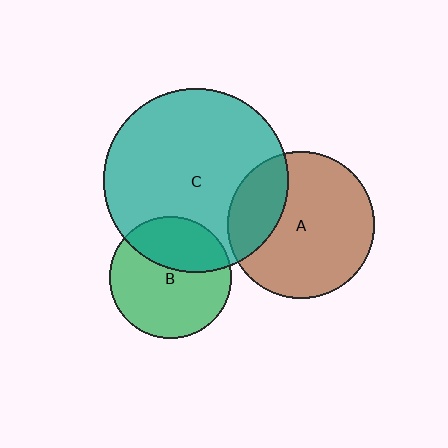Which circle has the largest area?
Circle C (teal).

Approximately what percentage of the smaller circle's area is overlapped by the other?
Approximately 35%.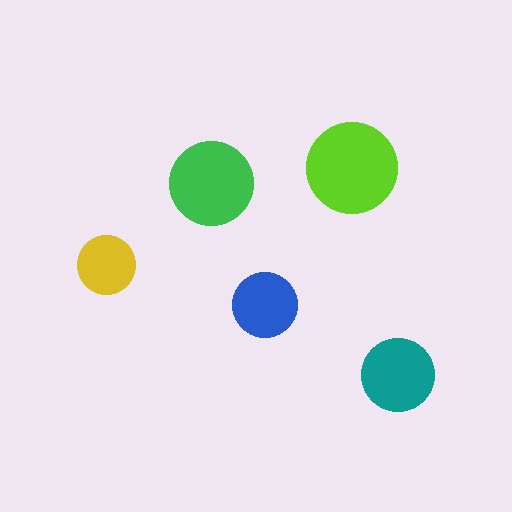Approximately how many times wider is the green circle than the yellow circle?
About 1.5 times wider.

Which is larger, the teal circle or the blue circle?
The teal one.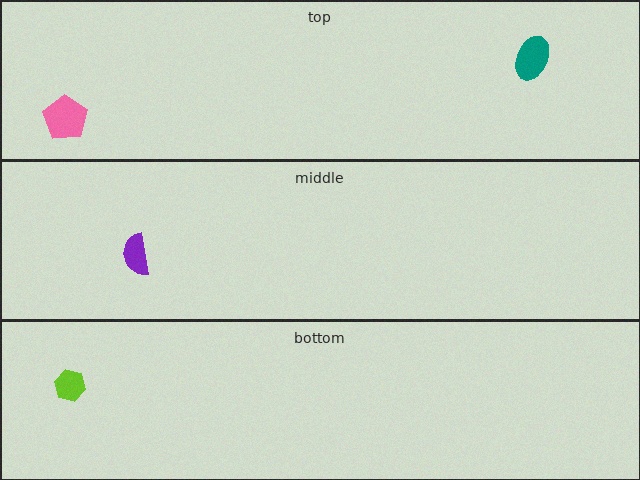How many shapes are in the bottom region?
1.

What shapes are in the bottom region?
The lime hexagon.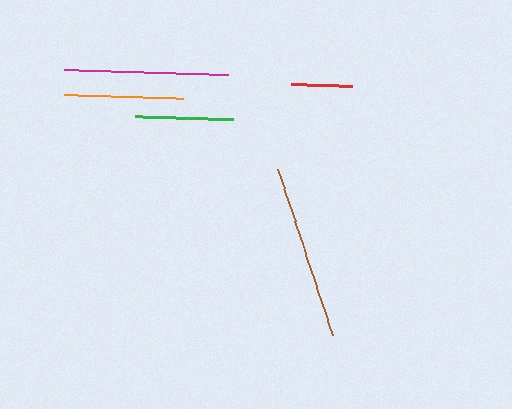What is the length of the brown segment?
The brown segment is approximately 176 pixels long.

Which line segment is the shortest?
The red line is the shortest at approximately 61 pixels.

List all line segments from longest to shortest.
From longest to shortest: brown, magenta, orange, green, red.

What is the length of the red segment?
The red segment is approximately 61 pixels long.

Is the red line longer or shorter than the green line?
The green line is longer than the red line.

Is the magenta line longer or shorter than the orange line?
The magenta line is longer than the orange line.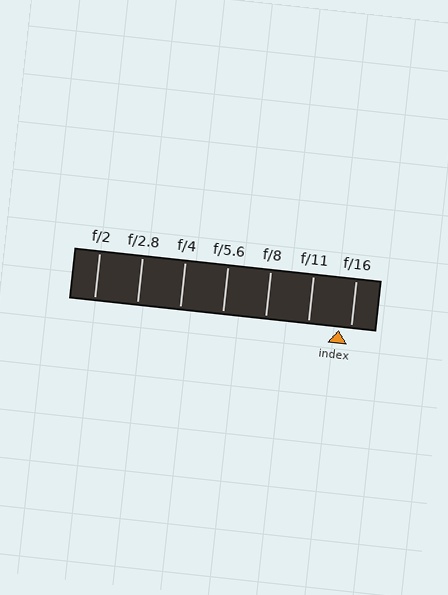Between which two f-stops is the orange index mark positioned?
The index mark is between f/11 and f/16.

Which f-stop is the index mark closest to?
The index mark is closest to f/16.